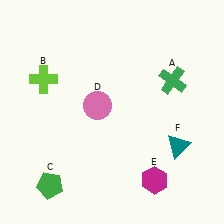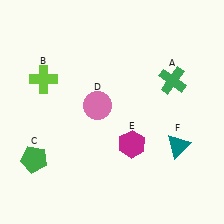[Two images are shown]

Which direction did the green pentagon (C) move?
The green pentagon (C) moved up.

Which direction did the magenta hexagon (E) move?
The magenta hexagon (E) moved up.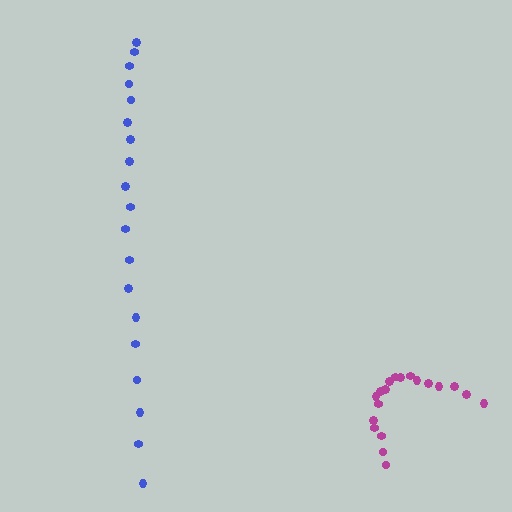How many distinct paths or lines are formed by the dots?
There are 2 distinct paths.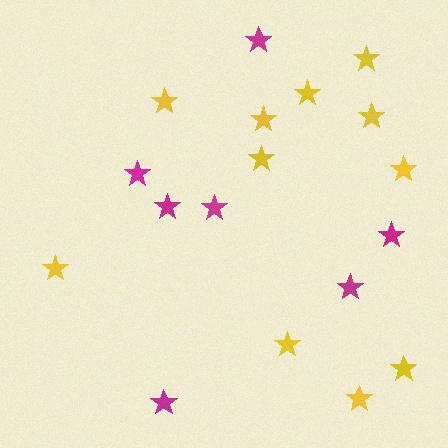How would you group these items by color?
There are 2 groups: one group of yellow stars (11) and one group of magenta stars (7).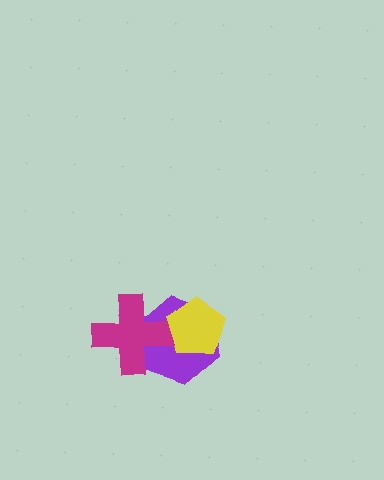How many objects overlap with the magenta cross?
2 objects overlap with the magenta cross.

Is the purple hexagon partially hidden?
Yes, it is partially covered by another shape.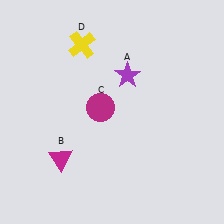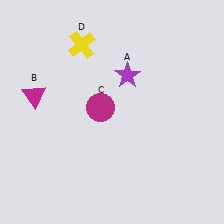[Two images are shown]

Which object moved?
The magenta triangle (B) moved up.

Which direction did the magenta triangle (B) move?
The magenta triangle (B) moved up.